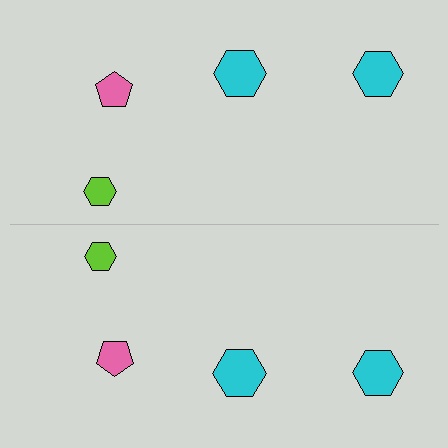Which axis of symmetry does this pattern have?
The pattern has a horizontal axis of symmetry running through the center of the image.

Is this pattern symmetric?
Yes, this pattern has bilateral (reflection) symmetry.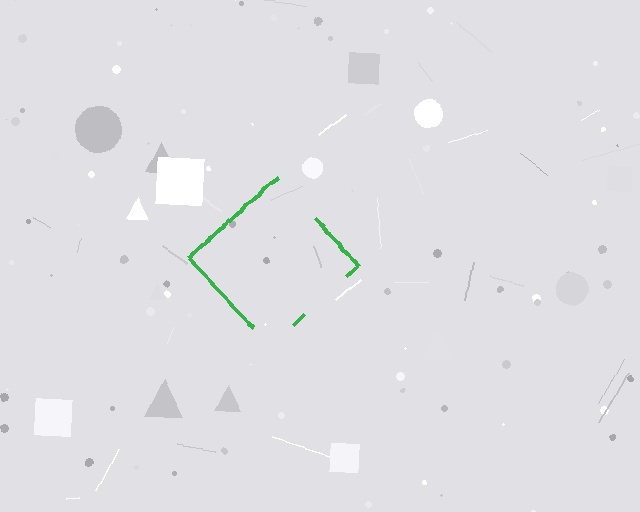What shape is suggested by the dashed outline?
The dashed outline suggests a diamond.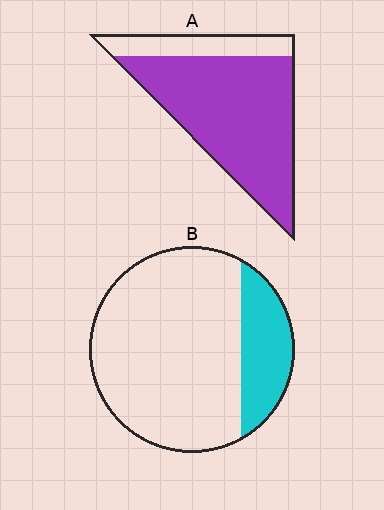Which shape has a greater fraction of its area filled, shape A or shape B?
Shape A.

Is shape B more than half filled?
No.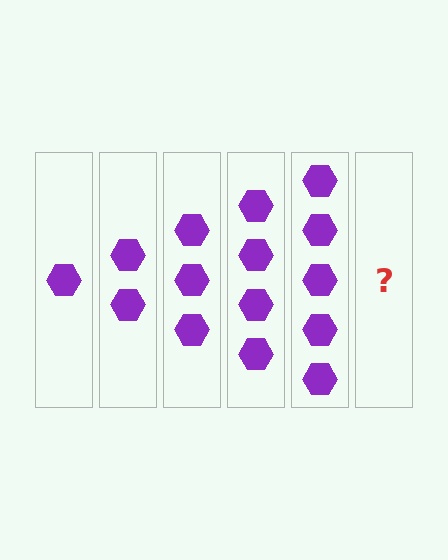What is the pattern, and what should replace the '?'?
The pattern is that each step adds one more hexagon. The '?' should be 6 hexagons.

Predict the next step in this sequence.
The next step is 6 hexagons.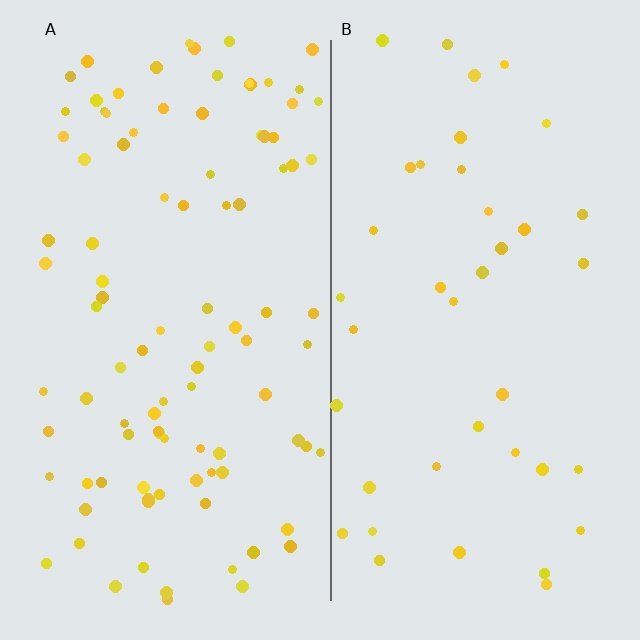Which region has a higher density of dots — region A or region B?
A (the left).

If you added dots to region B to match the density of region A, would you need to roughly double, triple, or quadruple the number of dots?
Approximately double.